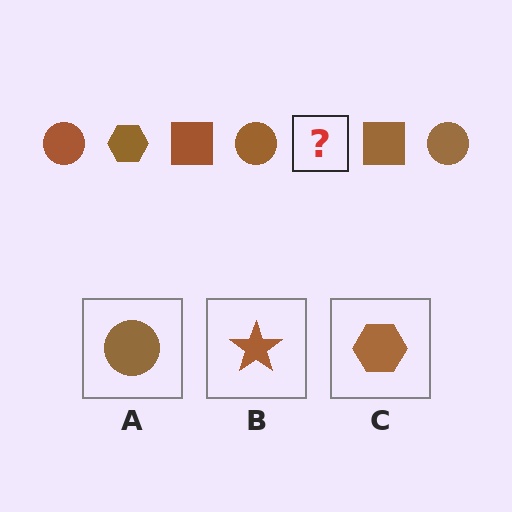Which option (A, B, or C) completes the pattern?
C.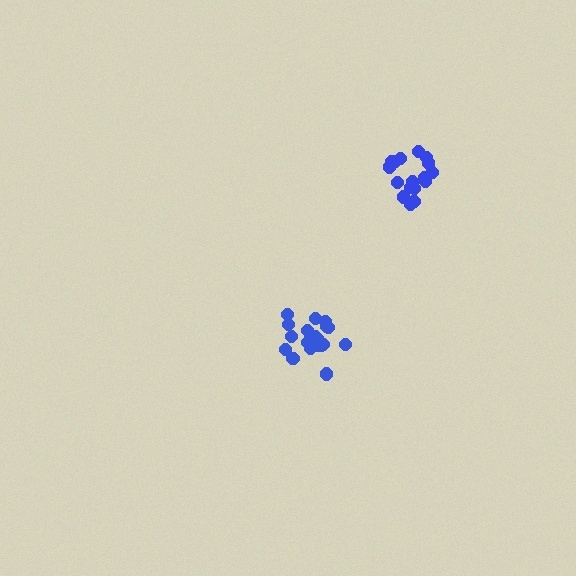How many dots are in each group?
Group 1: 18 dots, Group 2: 21 dots (39 total).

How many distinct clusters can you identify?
There are 2 distinct clusters.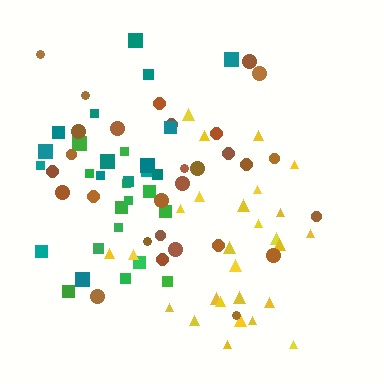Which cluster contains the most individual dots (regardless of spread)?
Brown (29).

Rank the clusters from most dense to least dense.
yellow, green, brown, teal.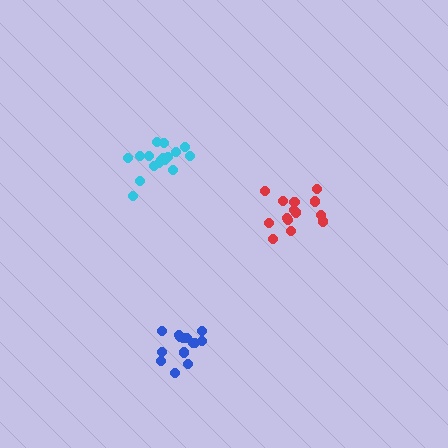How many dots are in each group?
Group 1: 17 dots, Group 2: 14 dots, Group 3: 15 dots (46 total).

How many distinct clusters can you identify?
There are 3 distinct clusters.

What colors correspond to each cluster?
The clusters are colored: cyan, blue, red.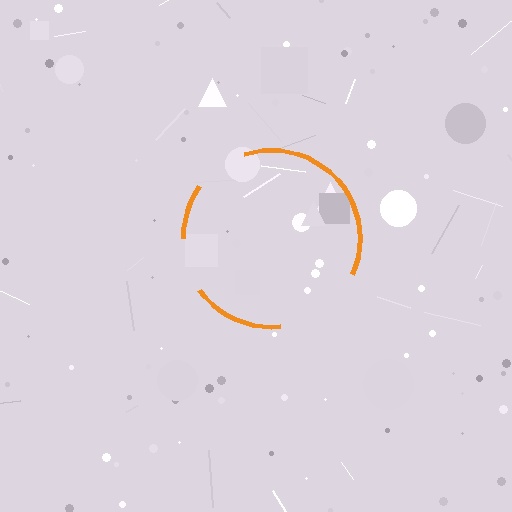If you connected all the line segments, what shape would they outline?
They would outline a circle.